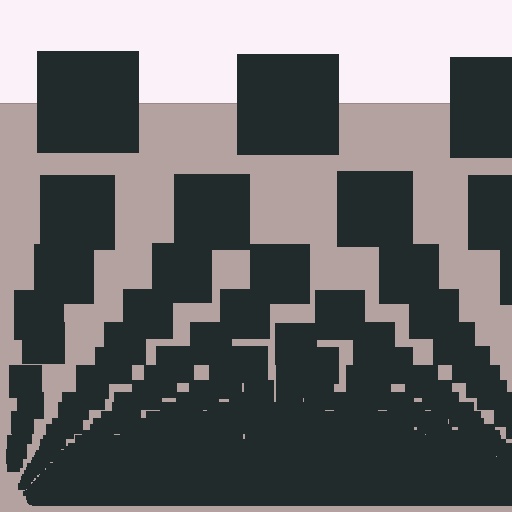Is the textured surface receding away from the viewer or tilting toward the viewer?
The surface appears to tilt toward the viewer. Texture elements get larger and sparser toward the top.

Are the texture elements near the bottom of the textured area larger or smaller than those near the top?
Smaller. The gradient is inverted — elements near the bottom are smaller and denser.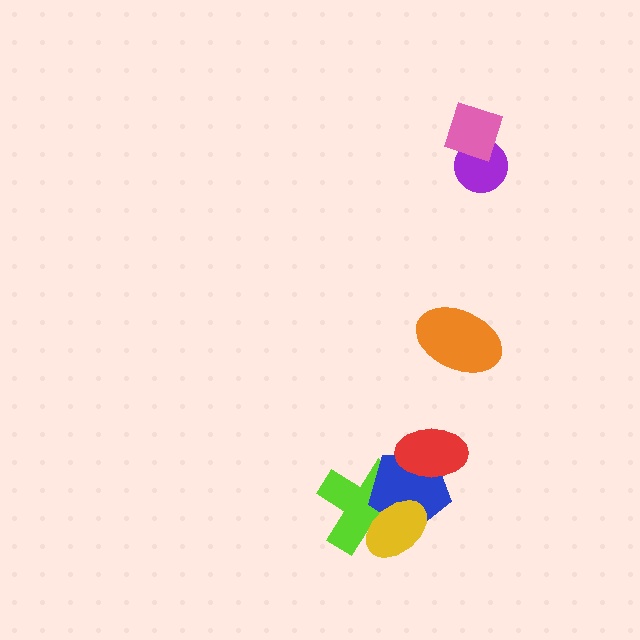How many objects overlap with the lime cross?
2 objects overlap with the lime cross.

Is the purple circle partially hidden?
Yes, it is partially covered by another shape.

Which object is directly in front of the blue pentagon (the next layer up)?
The red ellipse is directly in front of the blue pentagon.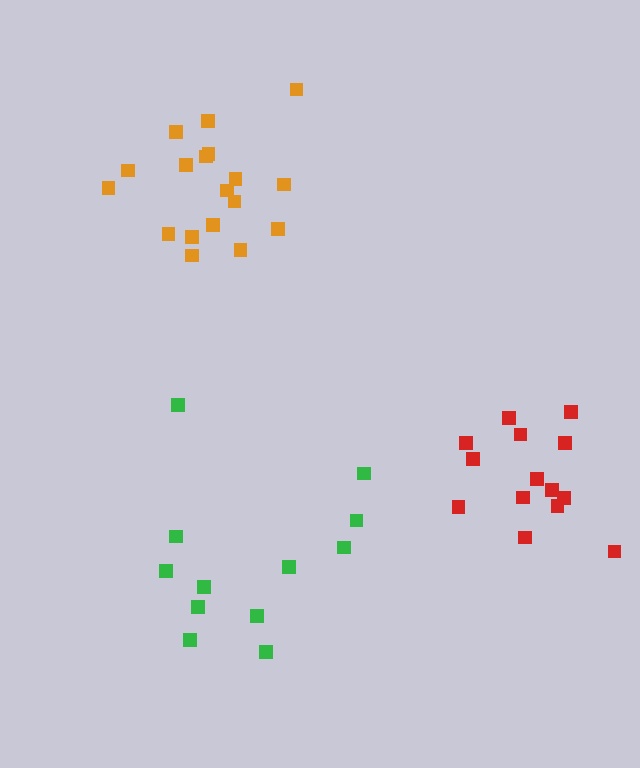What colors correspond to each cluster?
The clusters are colored: red, orange, green.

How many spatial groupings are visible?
There are 3 spatial groupings.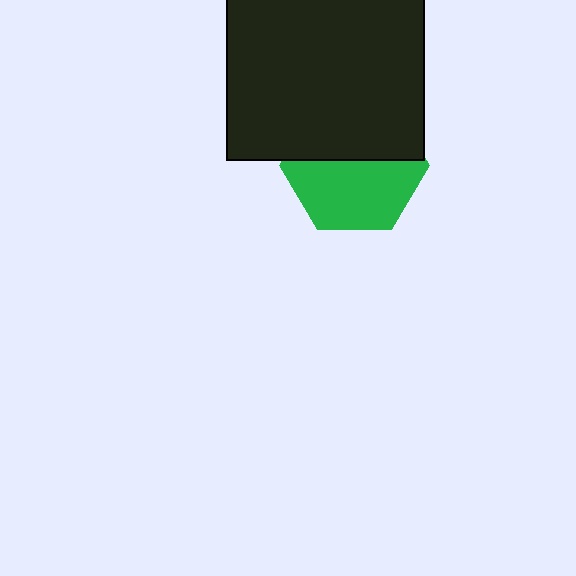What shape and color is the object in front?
The object in front is a black square.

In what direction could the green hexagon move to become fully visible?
The green hexagon could move down. That would shift it out from behind the black square entirely.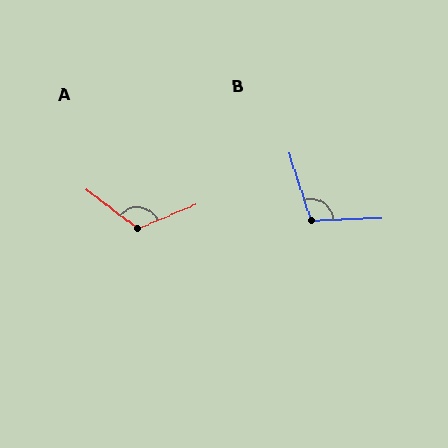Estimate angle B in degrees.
Approximately 106 degrees.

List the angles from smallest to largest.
B (106°), A (121°).